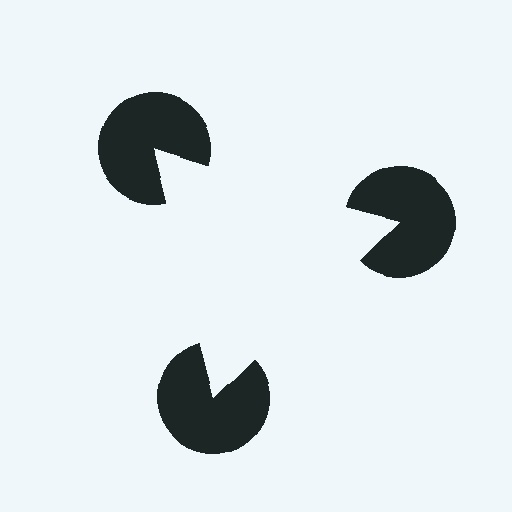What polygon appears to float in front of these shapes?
An illusory triangle — its edges are inferred from the aligned wedge cuts in the pac-man discs, not physically drawn.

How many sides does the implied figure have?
3 sides.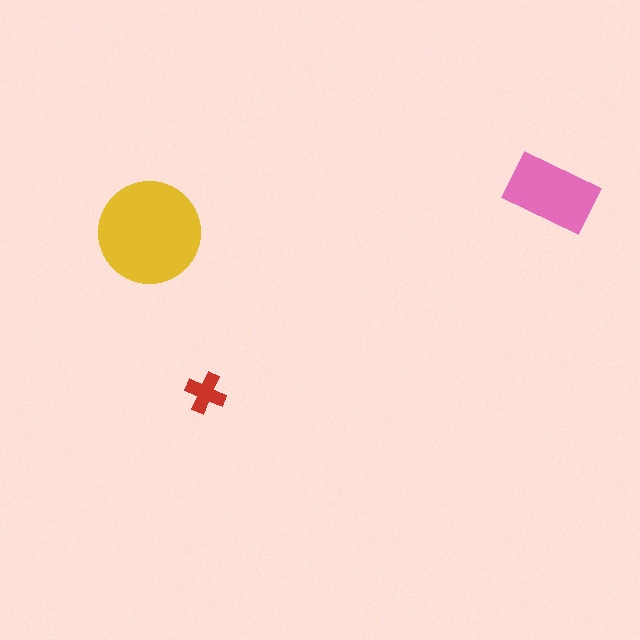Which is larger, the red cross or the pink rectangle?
The pink rectangle.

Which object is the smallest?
The red cross.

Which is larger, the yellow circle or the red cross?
The yellow circle.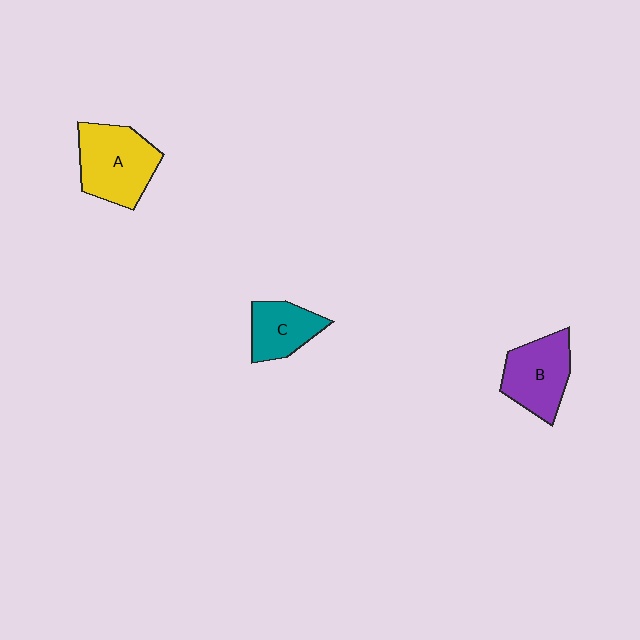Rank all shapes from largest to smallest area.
From largest to smallest: A (yellow), B (purple), C (teal).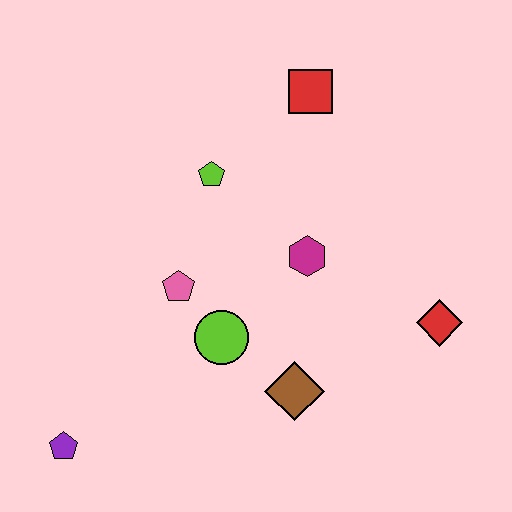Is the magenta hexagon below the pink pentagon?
No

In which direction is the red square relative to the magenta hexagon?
The red square is above the magenta hexagon.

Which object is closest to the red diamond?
The magenta hexagon is closest to the red diamond.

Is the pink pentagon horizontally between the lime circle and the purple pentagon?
Yes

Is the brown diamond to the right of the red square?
No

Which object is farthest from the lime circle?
The red square is farthest from the lime circle.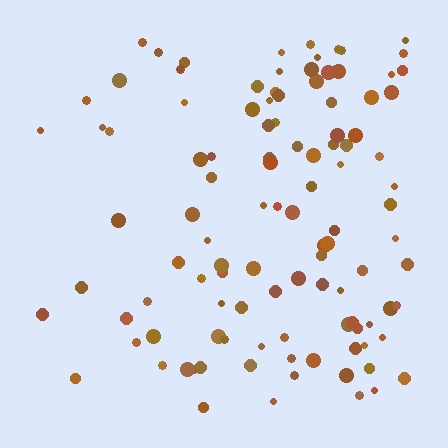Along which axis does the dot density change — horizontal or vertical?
Horizontal.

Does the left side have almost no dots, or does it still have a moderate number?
Still a moderate number, just noticeably fewer than the right.